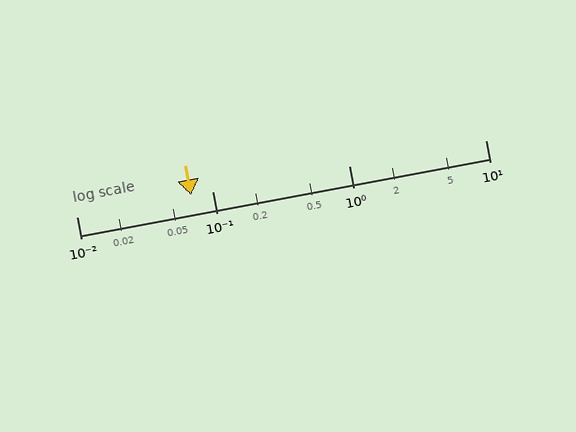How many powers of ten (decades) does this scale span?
The scale spans 3 decades, from 0.01 to 10.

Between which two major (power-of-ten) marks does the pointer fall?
The pointer is between 0.01 and 0.1.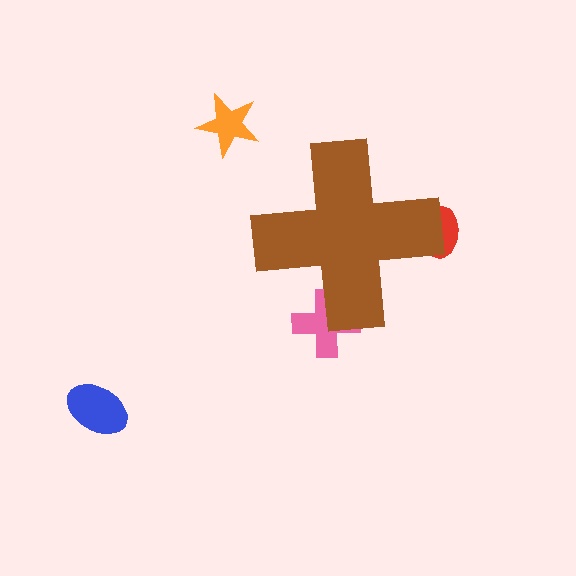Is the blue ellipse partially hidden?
No, the blue ellipse is fully visible.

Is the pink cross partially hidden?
Yes, the pink cross is partially hidden behind the brown cross.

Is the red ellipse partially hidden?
Yes, the red ellipse is partially hidden behind the brown cross.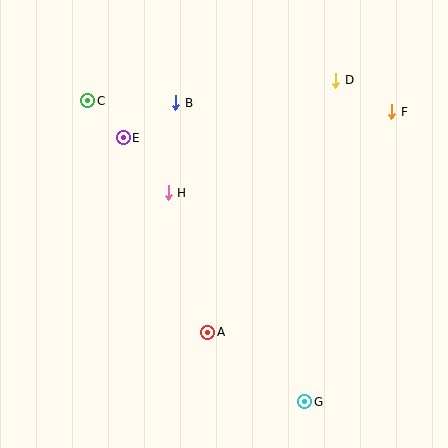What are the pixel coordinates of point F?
Point F is at (392, 112).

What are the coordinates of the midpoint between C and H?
The midpoint between C and H is at (128, 147).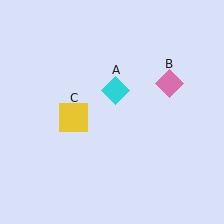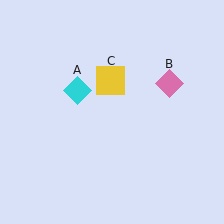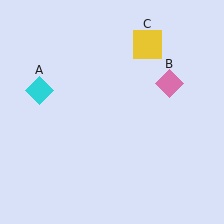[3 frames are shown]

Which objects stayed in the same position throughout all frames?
Pink diamond (object B) remained stationary.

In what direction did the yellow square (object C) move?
The yellow square (object C) moved up and to the right.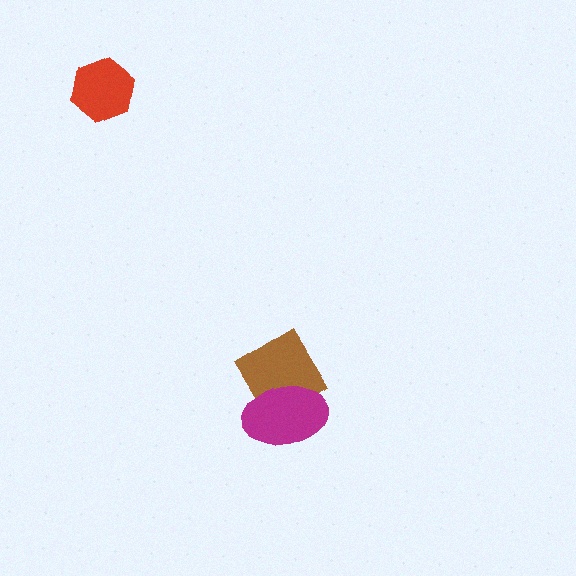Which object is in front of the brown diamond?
The magenta ellipse is in front of the brown diamond.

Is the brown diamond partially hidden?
Yes, it is partially covered by another shape.